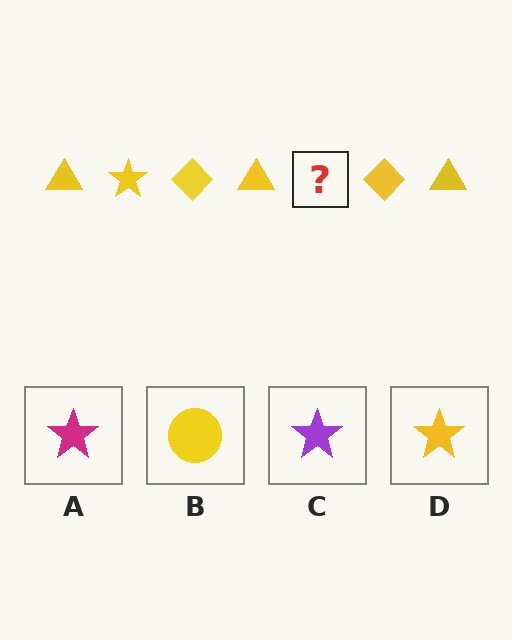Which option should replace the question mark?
Option D.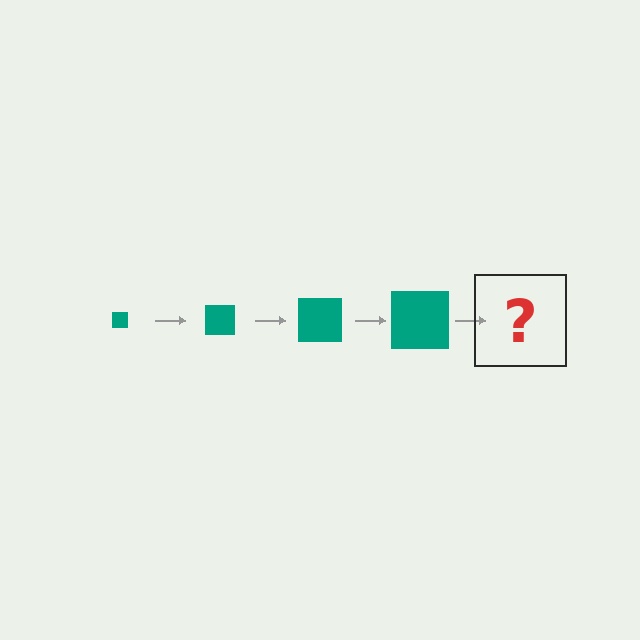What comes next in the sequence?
The next element should be a teal square, larger than the previous one.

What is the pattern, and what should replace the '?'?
The pattern is that the square gets progressively larger each step. The '?' should be a teal square, larger than the previous one.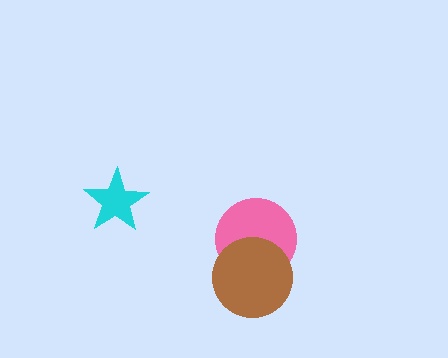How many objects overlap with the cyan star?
0 objects overlap with the cyan star.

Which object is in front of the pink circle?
The brown circle is in front of the pink circle.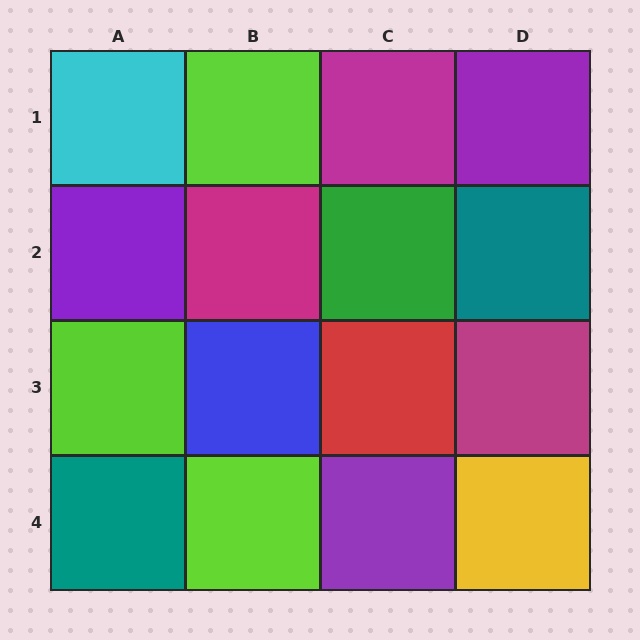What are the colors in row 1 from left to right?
Cyan, lime, magenta, purple.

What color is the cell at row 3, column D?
Magenta.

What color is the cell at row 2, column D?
Teal.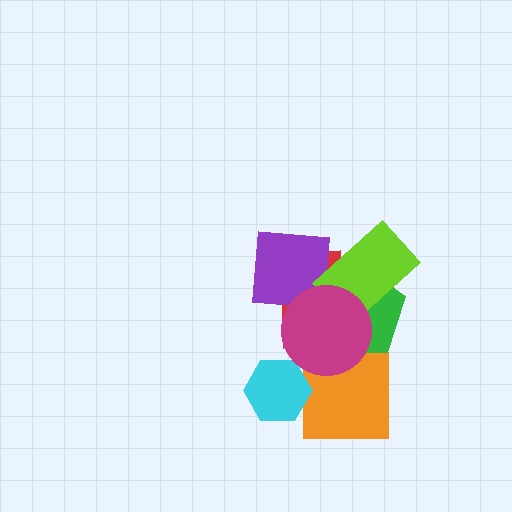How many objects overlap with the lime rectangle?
3 objects overlap with the lime rectangle.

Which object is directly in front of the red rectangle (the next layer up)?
The green pentagon is directly in front of the red rectangle.